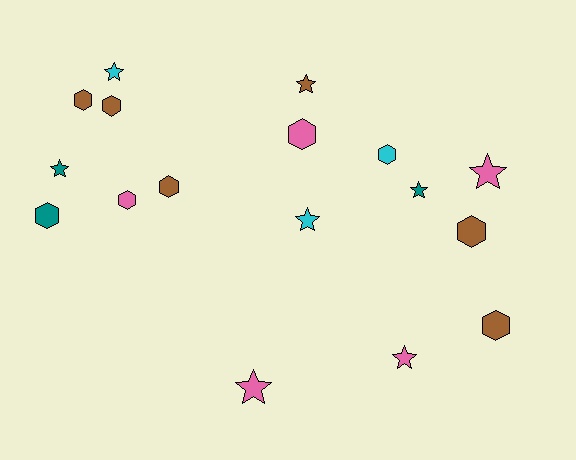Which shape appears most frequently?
Hexagon, with 9 objects.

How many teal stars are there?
There are 2 teal stars.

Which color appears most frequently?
Brown, with 6 objects.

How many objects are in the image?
There are 17 objects.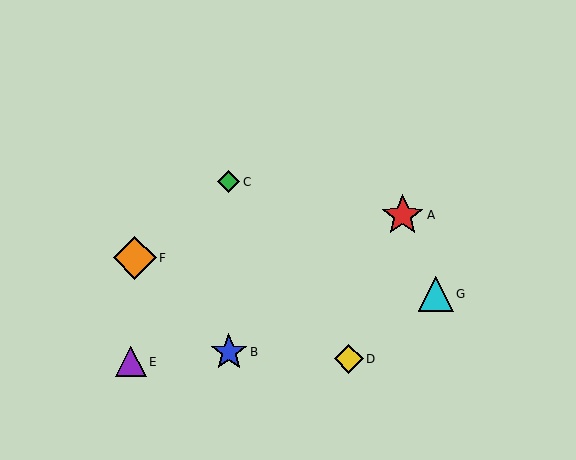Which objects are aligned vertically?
Objects B, C are aligned vertically.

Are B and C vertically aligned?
Yes, both are at x≈229.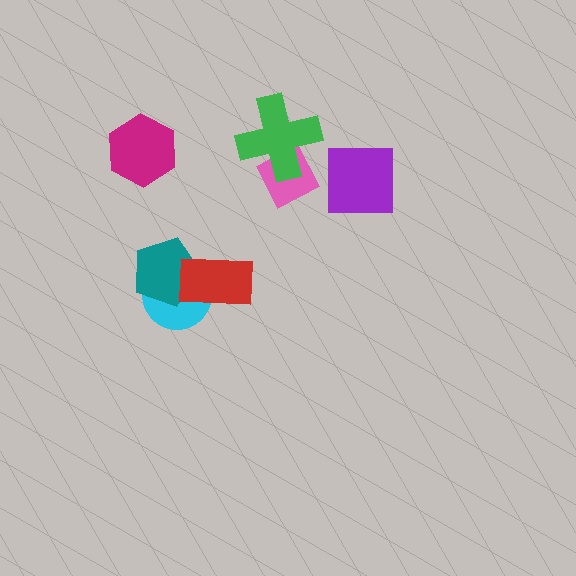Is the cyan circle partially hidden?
Yes, it is partially covered by another shape.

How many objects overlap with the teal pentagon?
2 objects overlap with the teal pentagon.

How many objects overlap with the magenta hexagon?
0 objects overlap with the magenta hexagon.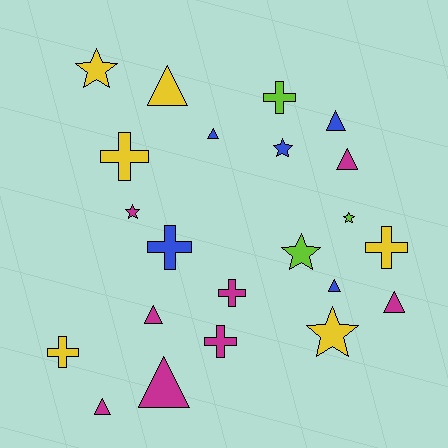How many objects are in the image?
There are 22 objects.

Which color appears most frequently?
Magenta, with 8 objects.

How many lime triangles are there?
There are no lime triangles.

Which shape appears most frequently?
Triangle, with 9 objects.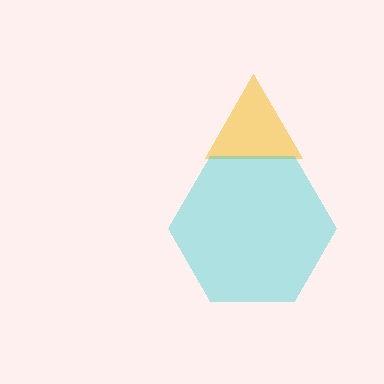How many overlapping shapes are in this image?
There are 2 overlapping shapes in the image.